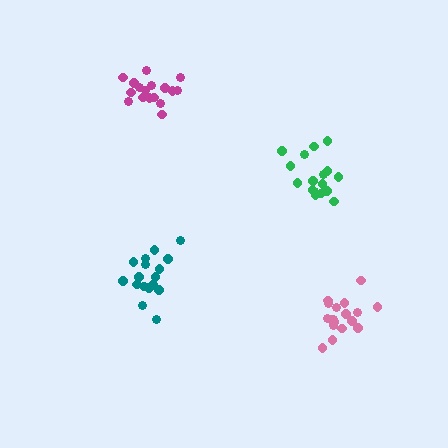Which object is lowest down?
The pink cluster is bottommost.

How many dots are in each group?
Group 1: 17 dots, Group 2: 18 dots, Group 3: 17 dots, Group 4: 17 dots (69 total).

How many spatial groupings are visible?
There are 4 spatial groupings.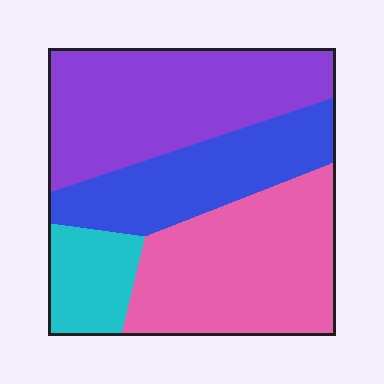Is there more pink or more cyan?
Pink.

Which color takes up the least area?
Cyan, at roughly 10%.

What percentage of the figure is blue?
Blue takes up about one fifth (1/5) of the figure.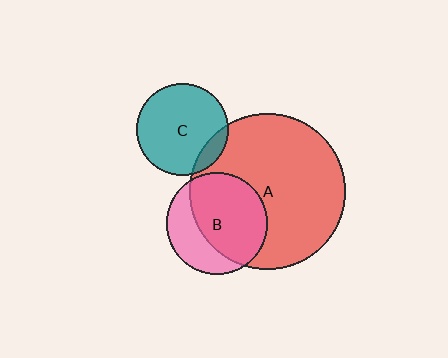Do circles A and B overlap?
Yes.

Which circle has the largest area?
Circle A (red).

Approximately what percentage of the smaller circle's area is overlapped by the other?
Approximately 65%.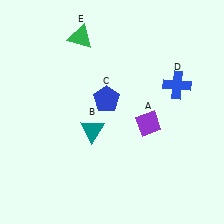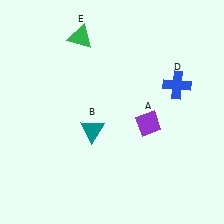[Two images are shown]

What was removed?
The blue pentagon (C) was removed in Image 2.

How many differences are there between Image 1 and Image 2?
There is 1 difference between the two images.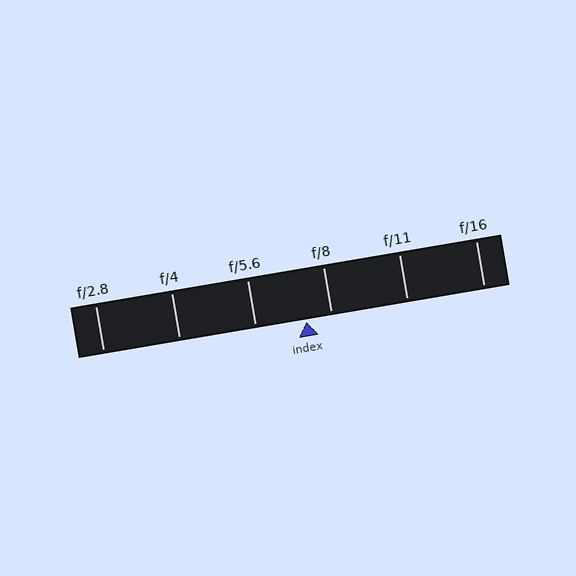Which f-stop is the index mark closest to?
The index mark is closest to f/8.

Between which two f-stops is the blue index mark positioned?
The index mark is between f/5.6 and f/8.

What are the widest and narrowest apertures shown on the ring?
The widest aperture shown is f/2.8 and the narrowest is f/16.